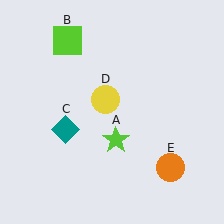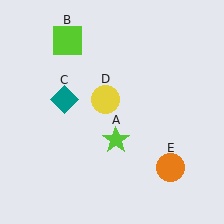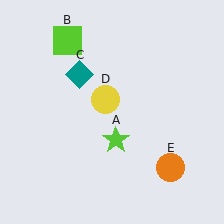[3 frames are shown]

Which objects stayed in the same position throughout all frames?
Lime star (object A) and lime square (object B) and yellow circle (object D) and orange circle (object E) remained stationary.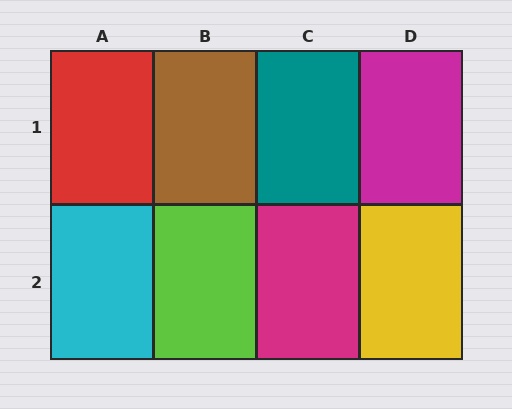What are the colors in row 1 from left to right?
Red, brown, teal, magenta.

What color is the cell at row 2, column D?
Yellow.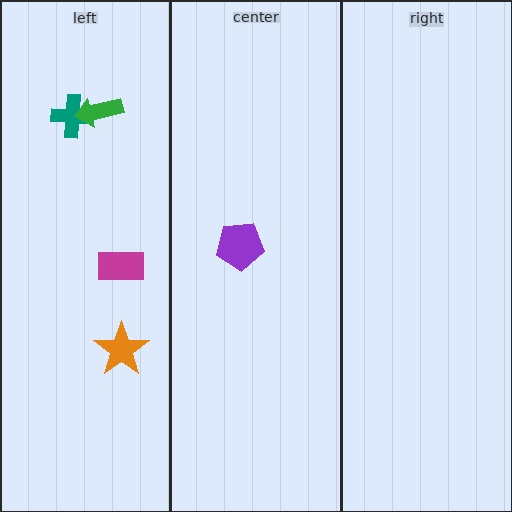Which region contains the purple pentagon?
The center region.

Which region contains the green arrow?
The left region.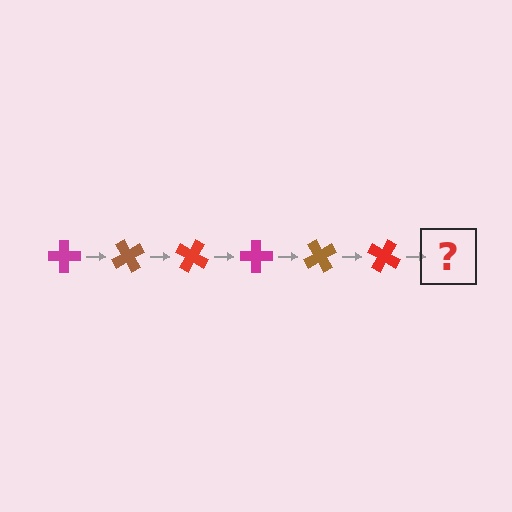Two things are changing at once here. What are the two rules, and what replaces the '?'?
The two rules are that it rotates 60 degrees each step and the color cycles through magenta, brown, and red. The '?' should be a magenta cross, rotated 360 degrees from the start.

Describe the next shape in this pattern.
It should be a magenta cross, rotated 360 degrees from the start.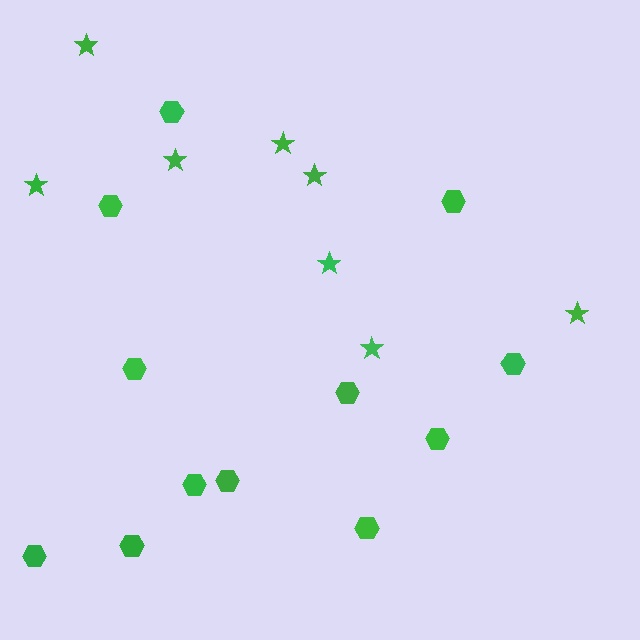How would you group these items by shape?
There are 2 groups: one group of hexagons (12) and one group of stars (8).